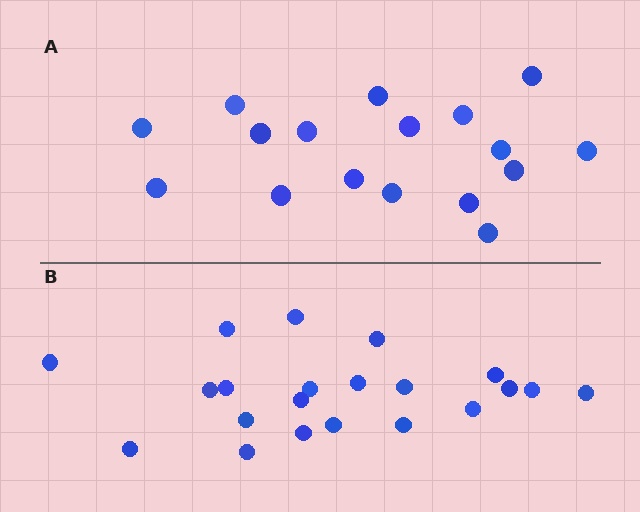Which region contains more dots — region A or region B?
Region B (the bottom region) has more dots.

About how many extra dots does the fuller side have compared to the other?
Region B has about 4 more dots than region A.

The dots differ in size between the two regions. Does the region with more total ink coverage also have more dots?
No. Region A has more total ink coverage because its dots are larger, but region B actually contains more individual dots. Total area can be misleading — the number of items is what matters here.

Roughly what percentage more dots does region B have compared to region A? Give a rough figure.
About 25% more.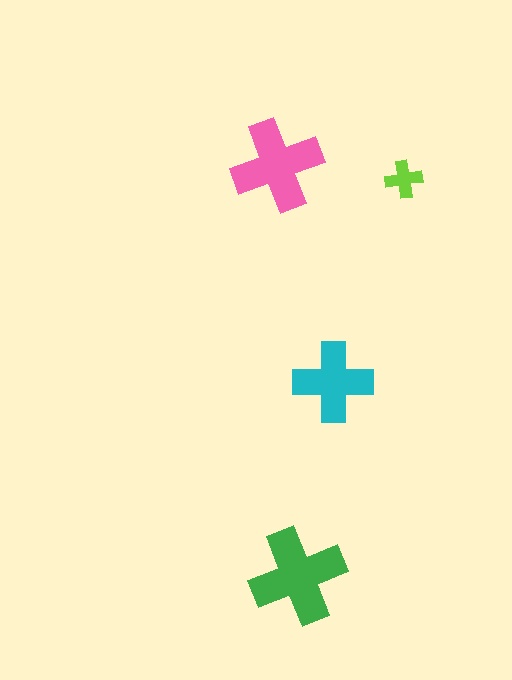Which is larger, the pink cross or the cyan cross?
The pink one.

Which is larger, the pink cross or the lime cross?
The pink one.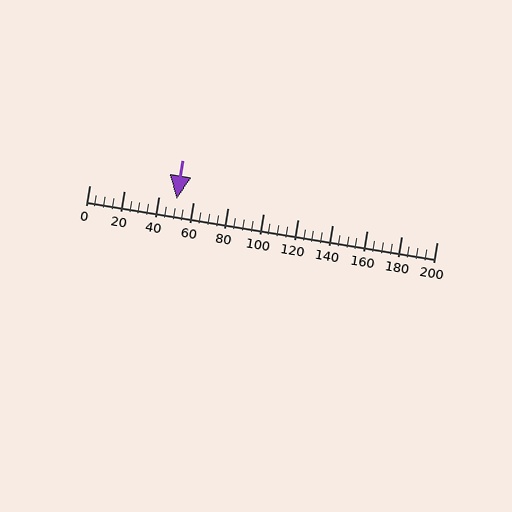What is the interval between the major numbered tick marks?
The major tick marks are spaced 20 units apart.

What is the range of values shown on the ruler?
The ruler shows values from 0 to 200.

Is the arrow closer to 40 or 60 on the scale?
The arrow is closer to 60.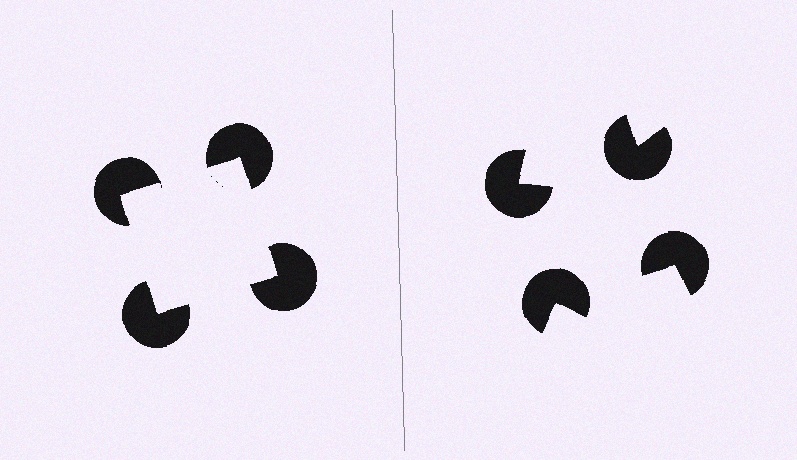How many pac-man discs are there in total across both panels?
8 — 4 on each side.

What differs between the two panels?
The pac-man discs are positioned identically on both sides; only the wedge orientations differ. On the left they align to a square; on the right they are misaligned.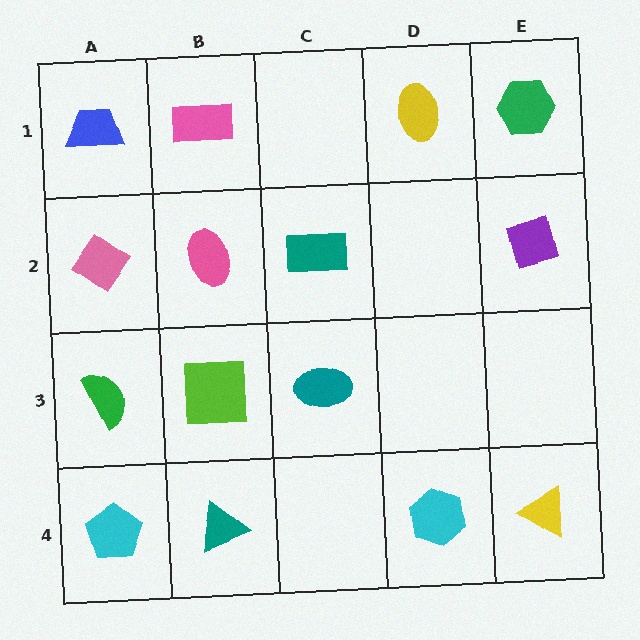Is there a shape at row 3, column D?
No, that cell is empty.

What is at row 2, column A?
A pink diamond.